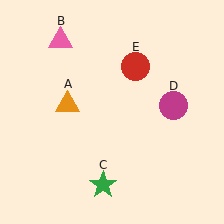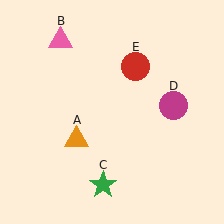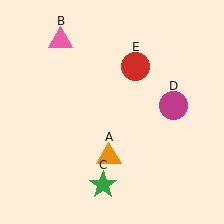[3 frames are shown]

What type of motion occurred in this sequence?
The orange triangle (object A) rotated counterclockwise around the center of the scene.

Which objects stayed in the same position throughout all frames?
Pink triangle (object B) and green star (object C) and magenta circle (object D) and red circle (object E) remained stationary.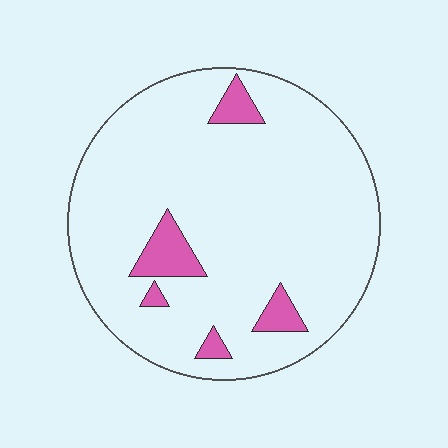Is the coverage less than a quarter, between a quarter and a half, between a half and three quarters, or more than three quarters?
Less than a quarter.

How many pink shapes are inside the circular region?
5.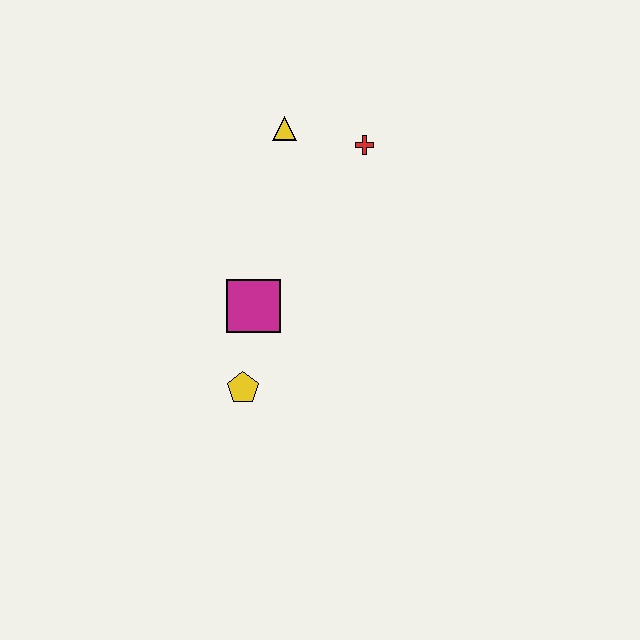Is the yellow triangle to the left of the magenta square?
No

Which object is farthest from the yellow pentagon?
The red cross is farthest from the yellow pentagon.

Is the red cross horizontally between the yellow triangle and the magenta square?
No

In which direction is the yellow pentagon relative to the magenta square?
The yellow pentagon is below the magenta square.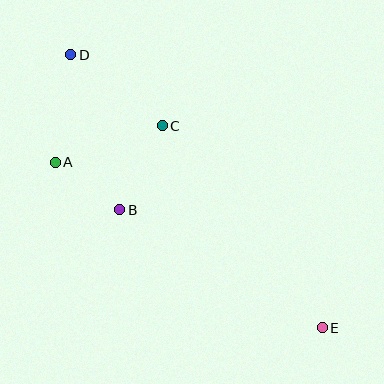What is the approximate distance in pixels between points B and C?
The distance between B and C is approximately 94 pixels.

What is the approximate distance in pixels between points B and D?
The distance between B and D is approximately 163 pixels.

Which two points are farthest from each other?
Points D and E are farthest from each other.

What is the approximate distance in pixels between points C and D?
The distance between C and D is approximately 115 pixels.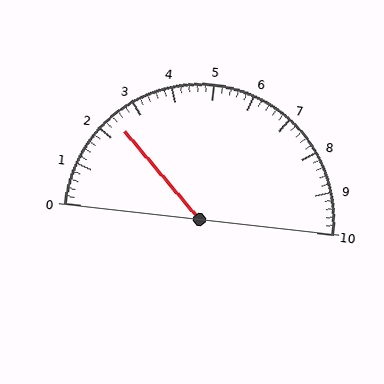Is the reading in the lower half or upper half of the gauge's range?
The reading is in the lower half of the range (0 to 10).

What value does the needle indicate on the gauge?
The needle indicates approximately 2.4.